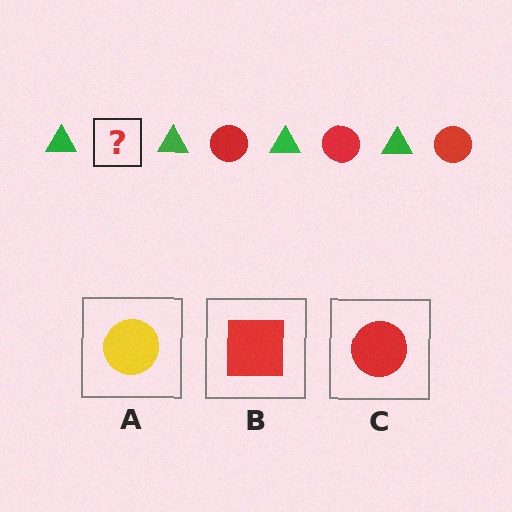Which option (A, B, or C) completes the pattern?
C.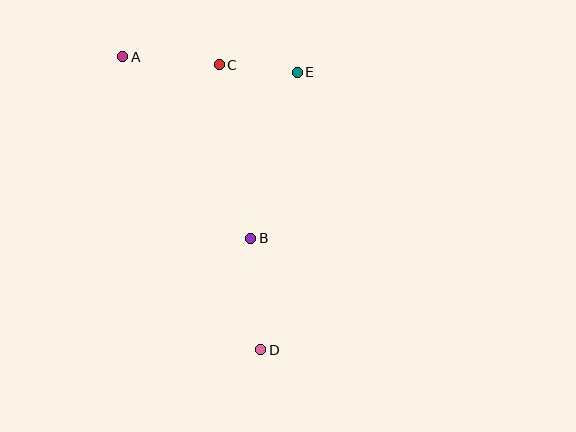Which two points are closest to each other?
Points C and E are closest to each other.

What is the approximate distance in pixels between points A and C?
The distance between A and C is approximately 97 pixels.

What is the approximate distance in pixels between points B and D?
The distance between B and D is approximately 112 pixels.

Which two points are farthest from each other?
Points A and D are farthest from each other.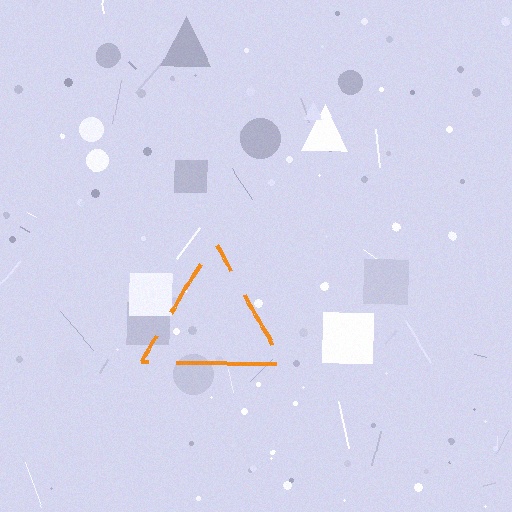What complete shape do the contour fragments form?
The contour fragments form a triangle.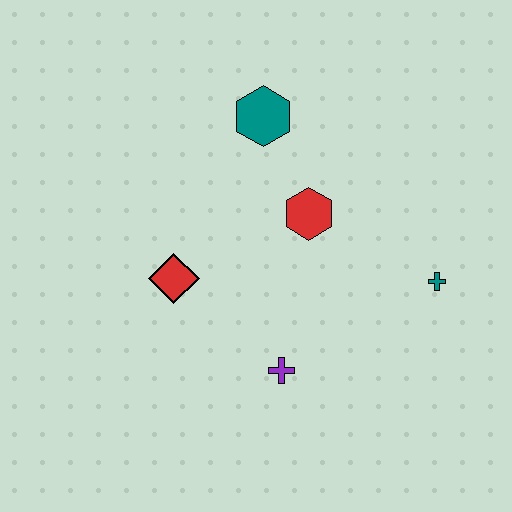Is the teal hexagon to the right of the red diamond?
Yes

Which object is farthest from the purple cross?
The teal hexagon is farthest from the purple cross.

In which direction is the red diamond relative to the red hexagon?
The red diamond is to the left of the red hexagon.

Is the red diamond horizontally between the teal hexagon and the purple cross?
No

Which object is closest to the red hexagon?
The teal hexagon is closest to the red hexagon.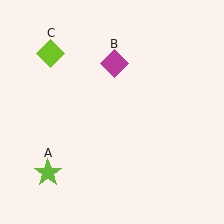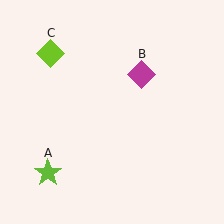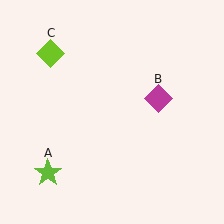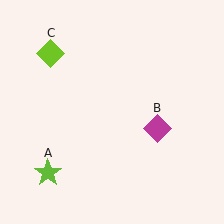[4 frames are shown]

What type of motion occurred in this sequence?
The magenta diamond (object B) rotated clockwise around the center of the scene.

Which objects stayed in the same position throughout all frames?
Lime star (object A) and lime diamond (object C) remained stationary.